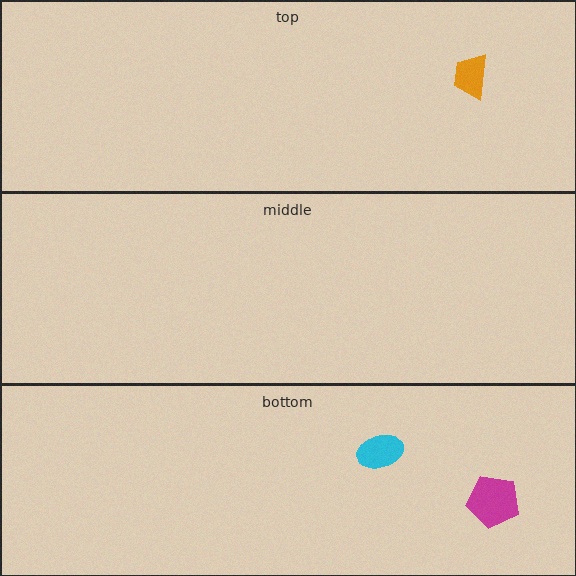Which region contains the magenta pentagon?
The bottom region.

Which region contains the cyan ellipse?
The bottom region.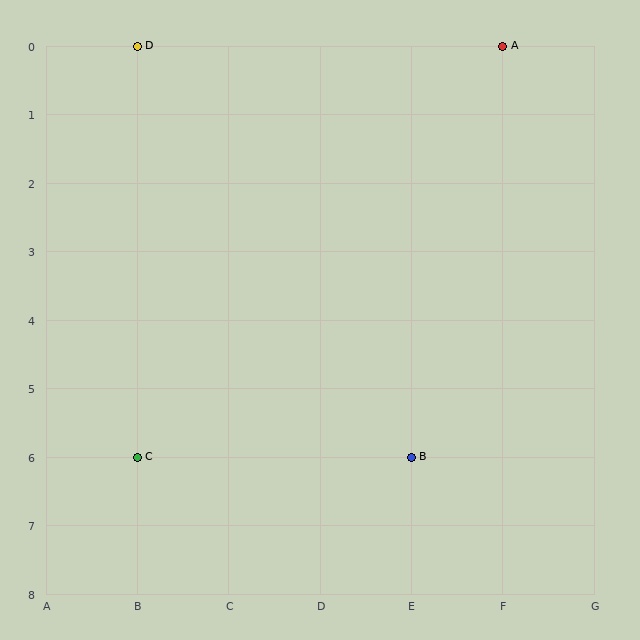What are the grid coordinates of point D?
Point D is at grid coordinates (B, 0).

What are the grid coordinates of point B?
Point B is at grid coordinates (E, 6).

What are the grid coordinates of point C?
Point C is at grid coordinates (B, 6).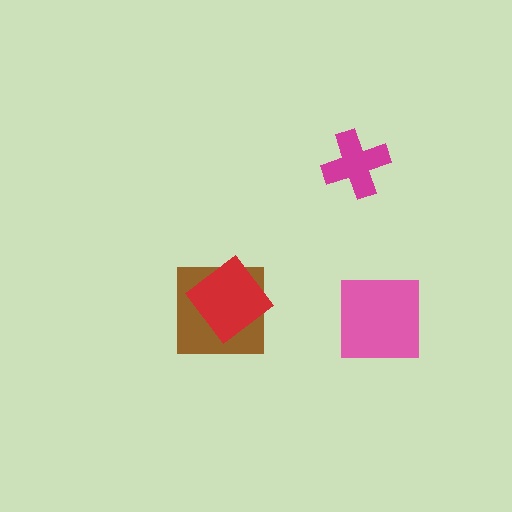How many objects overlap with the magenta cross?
0 objects overlap with the magenta cross.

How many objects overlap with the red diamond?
1 object overlaps with the red diamond.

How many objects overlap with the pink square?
0 objects overlap with the pink square.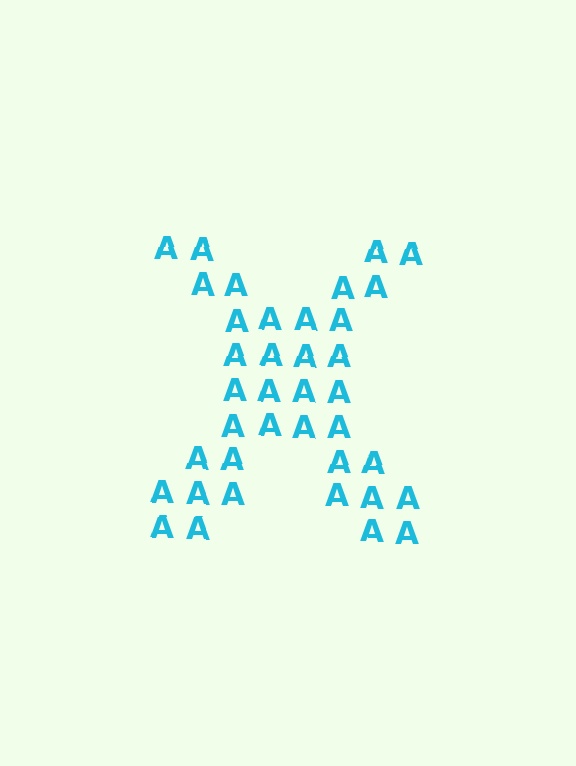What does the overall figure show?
The overall figure shows the letter X.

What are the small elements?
The small elements are letter A's.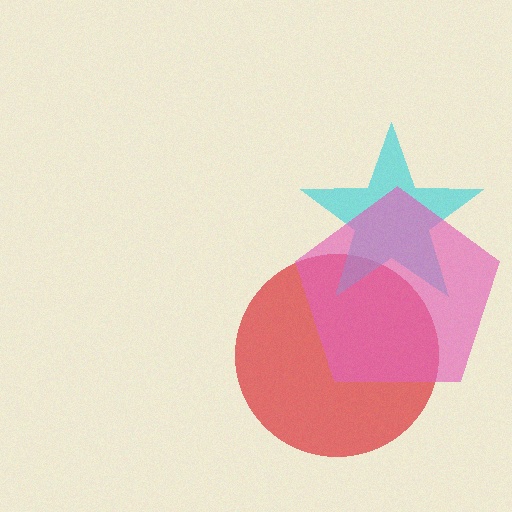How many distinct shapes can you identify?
There are 3 distinct shapes: a red circle, a cyan star, a pink pentagon.